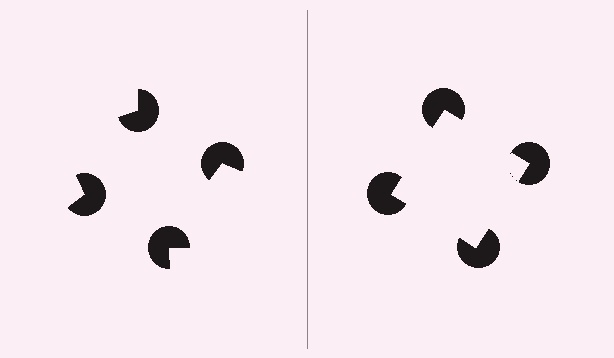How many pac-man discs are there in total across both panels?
8 — 4 on each side.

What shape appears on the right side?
An illusory square.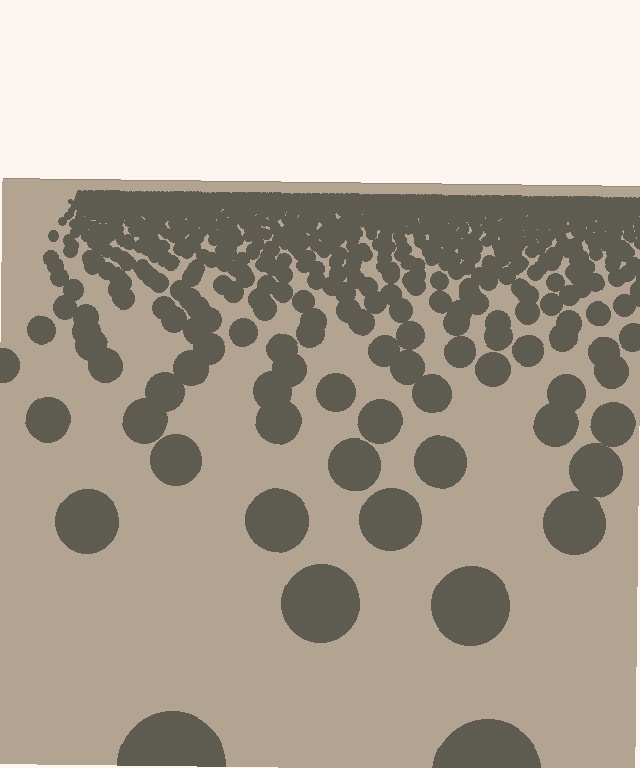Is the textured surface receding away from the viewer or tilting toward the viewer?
The surface is receding away from the viewer. Texture elements get smaller and denser toward the top.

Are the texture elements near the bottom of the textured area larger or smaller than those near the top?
Larger. Near the bottom, elements are closer to the viewer and appear at a bigger on-screen size.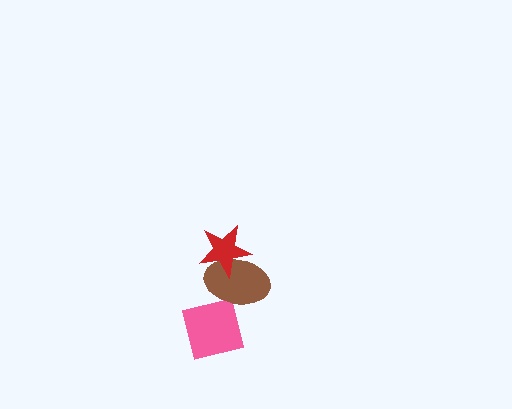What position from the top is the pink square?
The pink square is 3rd from the top.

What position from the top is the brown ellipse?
The brown ellipse is 2nd from the top.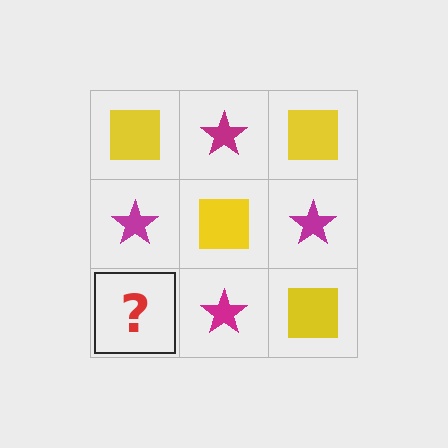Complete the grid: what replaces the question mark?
The question mark should be replaced with a yellow square.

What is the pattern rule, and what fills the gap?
The rule is that it alternates yellow square and magenta star in a checkerboard pattern. The gap should be filled with a yellow square.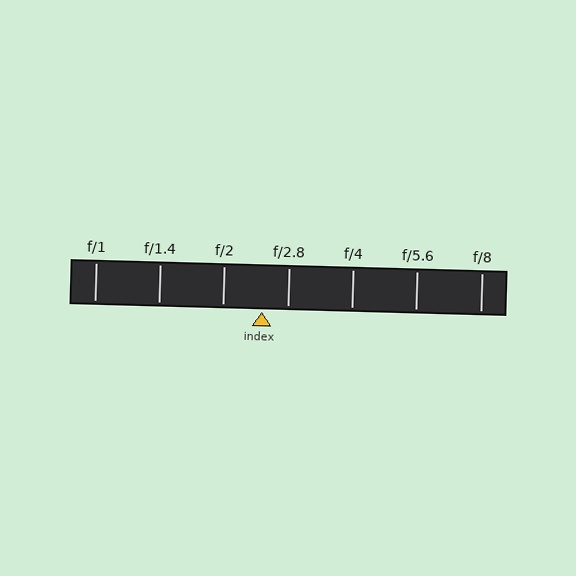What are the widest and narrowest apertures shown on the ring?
The widest aperture shown is f/1 and the narrowest is f/8.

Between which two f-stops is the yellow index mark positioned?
The index mark is between f/2 and f/2.8.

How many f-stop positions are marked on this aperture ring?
There are 7 f-stop positions marked.